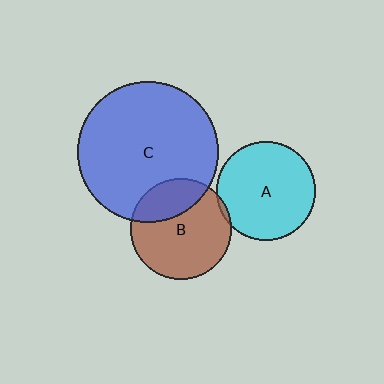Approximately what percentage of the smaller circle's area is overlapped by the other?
Approximately 30%.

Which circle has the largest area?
Circle C (blue).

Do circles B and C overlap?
Yes.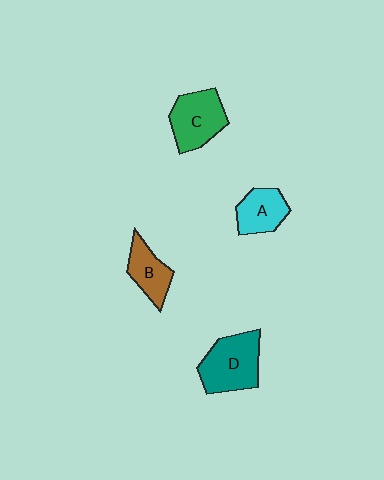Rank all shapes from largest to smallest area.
From largest to smallest: D (teal), C (green), A (cyan), B (brown).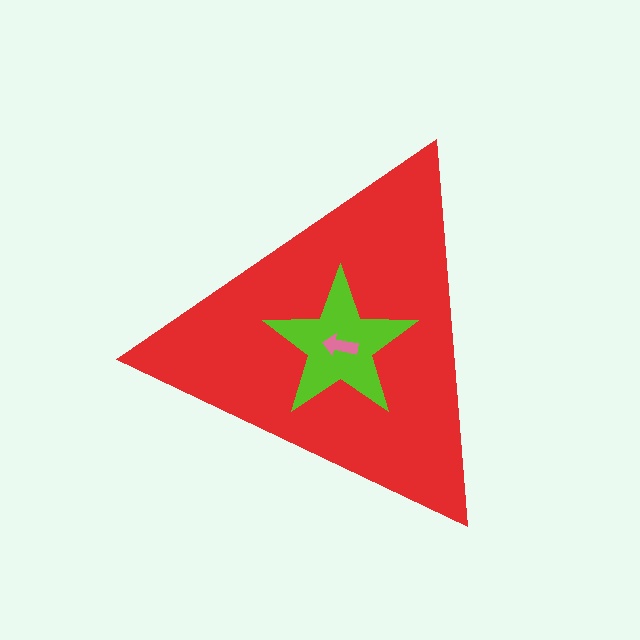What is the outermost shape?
The red triangle.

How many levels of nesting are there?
3.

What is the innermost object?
The pink arrow.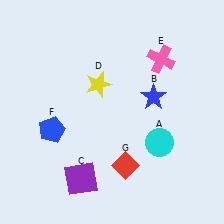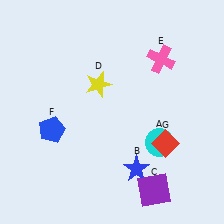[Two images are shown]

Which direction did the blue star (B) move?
The blue star (B) moved down.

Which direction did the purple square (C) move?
The purple square (C) moved right.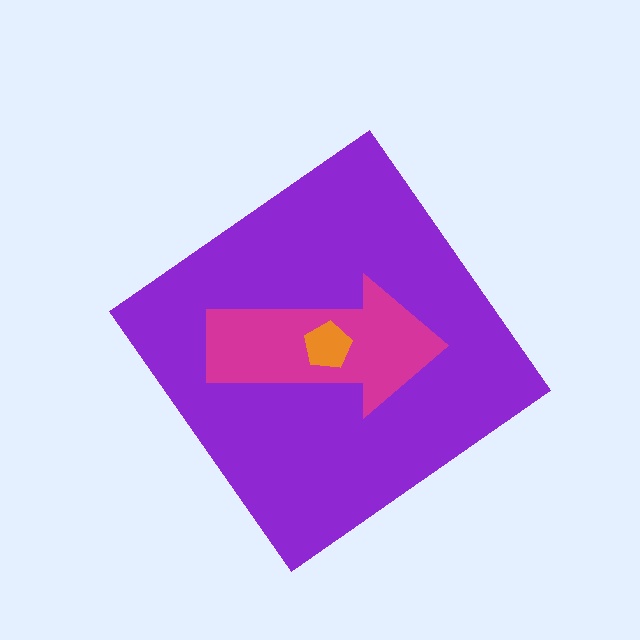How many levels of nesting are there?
3.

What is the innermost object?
The orange pentagon.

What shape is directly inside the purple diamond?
The magenta arrow.